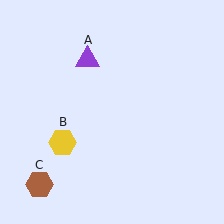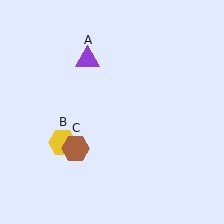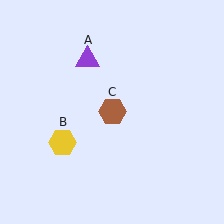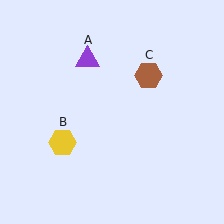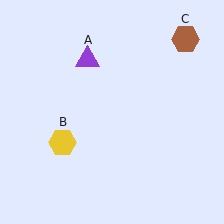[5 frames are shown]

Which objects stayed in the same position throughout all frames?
Purple triangle (object A) and yellow hexagon (object B) remained stationary.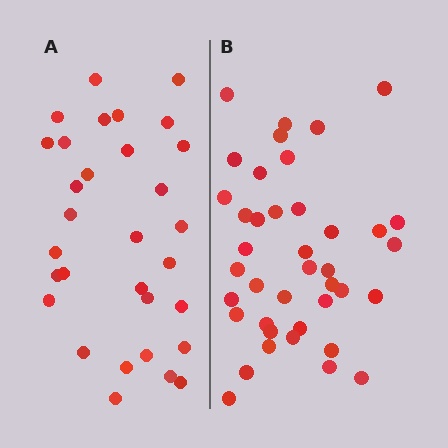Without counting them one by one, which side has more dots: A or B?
Region B (the right region) has more dots.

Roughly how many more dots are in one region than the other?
Region B has roughly 8 or so more dots than region A.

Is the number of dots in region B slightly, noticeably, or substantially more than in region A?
Region B has noticeably more, but not dramatically so. The ratio is roughly 1.3 to 1.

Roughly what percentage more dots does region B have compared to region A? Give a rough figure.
About 30% more.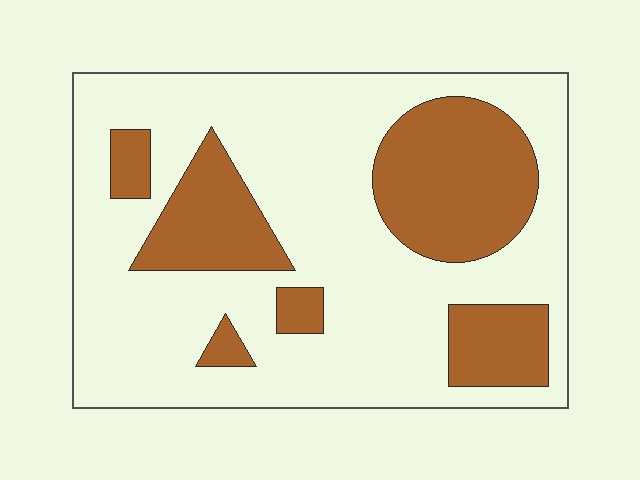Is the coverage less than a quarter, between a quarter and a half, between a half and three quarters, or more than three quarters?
Between a quarter and a half.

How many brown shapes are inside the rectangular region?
6.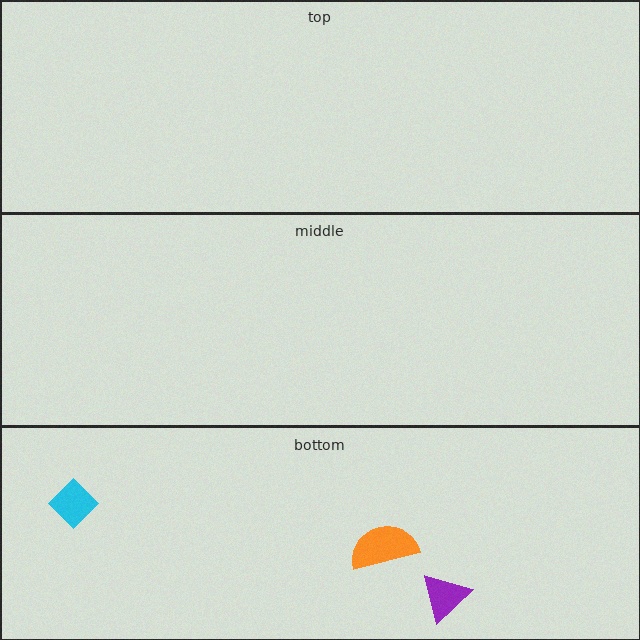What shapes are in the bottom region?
The cyan diamond, the purple triangle, the orange semicircle.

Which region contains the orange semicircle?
The bottom region.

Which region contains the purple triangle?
The bottom region.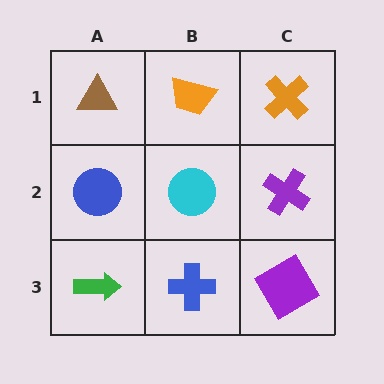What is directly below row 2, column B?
A blue cross.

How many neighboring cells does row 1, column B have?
3.